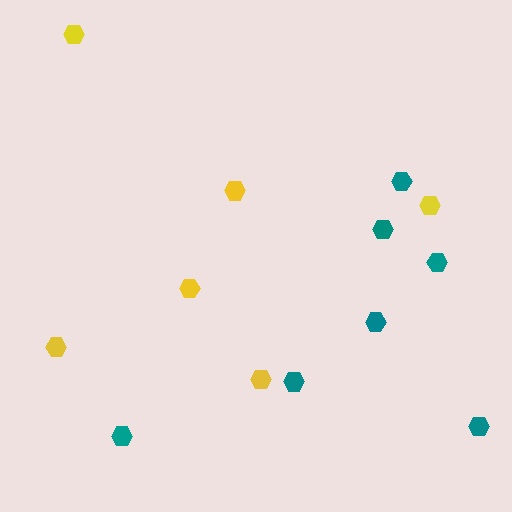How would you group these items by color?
There are 2 groups: one group of teal hexagons (7) and one group of yellow hexagons (6).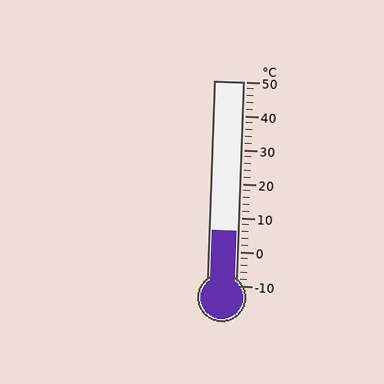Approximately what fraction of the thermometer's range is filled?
The thermometer is filled to approximately 25% of its range.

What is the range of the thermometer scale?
The thermometer scale ranges from -10°C to 50°C.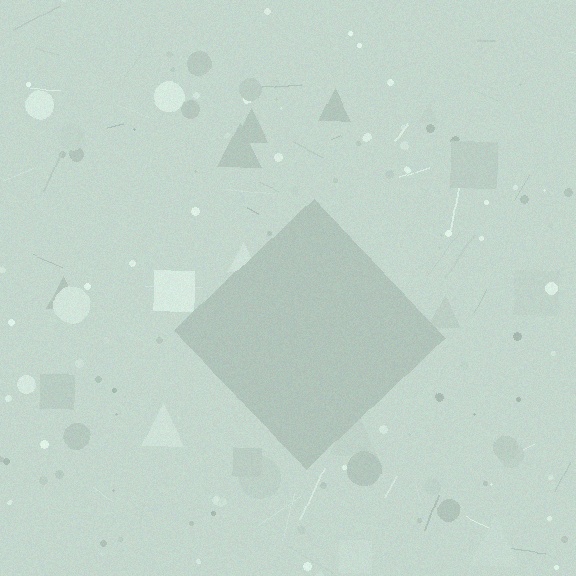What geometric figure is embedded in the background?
A diamond is embedded in the background.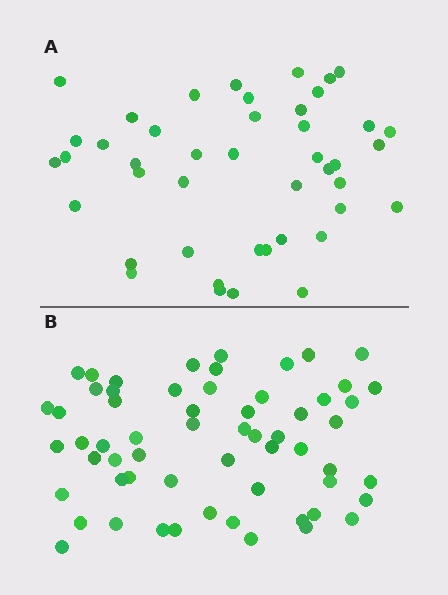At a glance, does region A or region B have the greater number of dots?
Region B (the bottom region) has more dots.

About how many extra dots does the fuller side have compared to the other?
Region B has approximately 15 more dots than region A.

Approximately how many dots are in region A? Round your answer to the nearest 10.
About 40 dots. (The exact count is 44, which rounds to 40.)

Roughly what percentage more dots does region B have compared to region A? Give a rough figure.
About 35% more.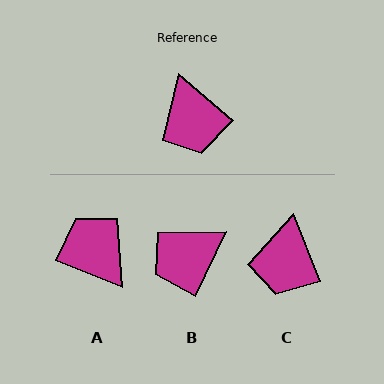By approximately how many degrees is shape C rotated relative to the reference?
Approximately 28 degrees clockwise.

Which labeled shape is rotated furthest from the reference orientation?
A, about 162 degrees away.